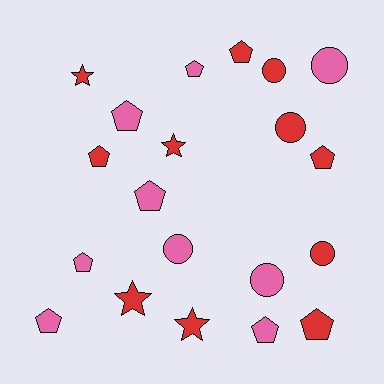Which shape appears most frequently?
Pentagon, with 10 objects.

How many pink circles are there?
There are 3 pink circles.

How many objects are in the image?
There are 20 objects.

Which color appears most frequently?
Red, with 11 objects.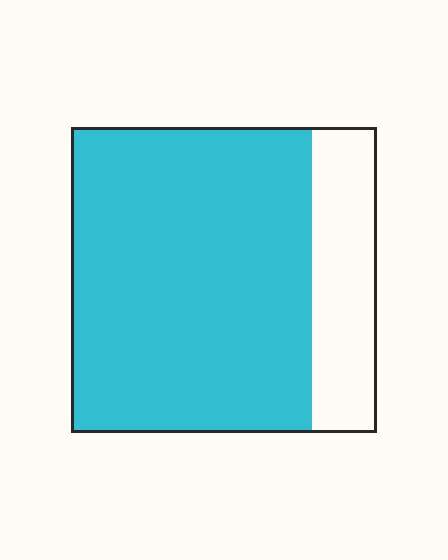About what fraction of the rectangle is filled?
About four fifths (4/5).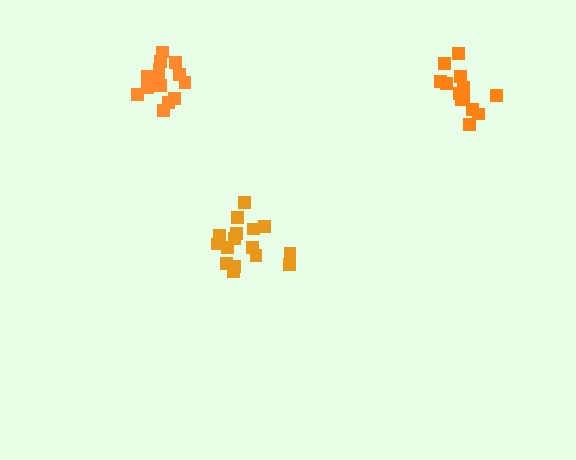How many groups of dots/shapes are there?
There are 3 groups.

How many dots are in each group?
Group 1: 14 dots, Group 2: 13 dots, Group 3: 16 dots (43 total).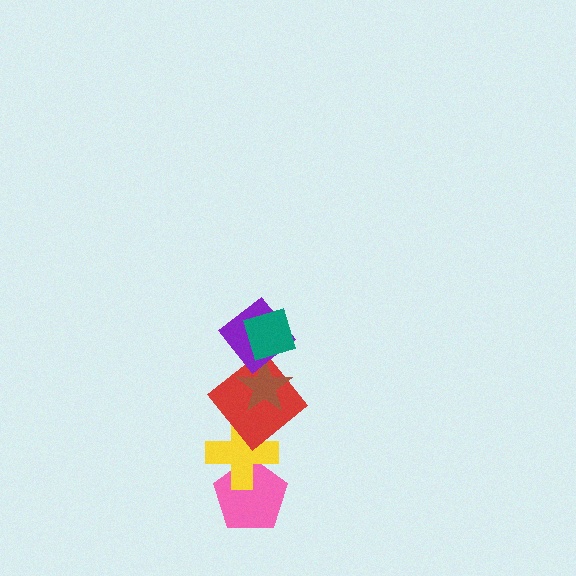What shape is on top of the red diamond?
The brown star is on top of the red diamond.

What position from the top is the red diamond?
The red diamond is 4th from the top.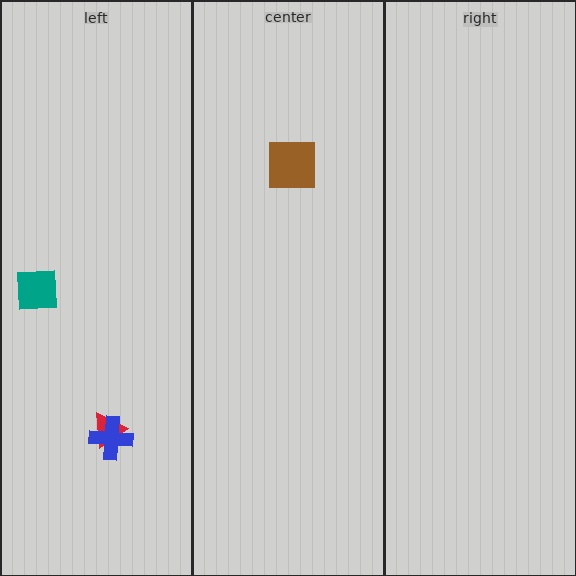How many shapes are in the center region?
1.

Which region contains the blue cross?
The left region.